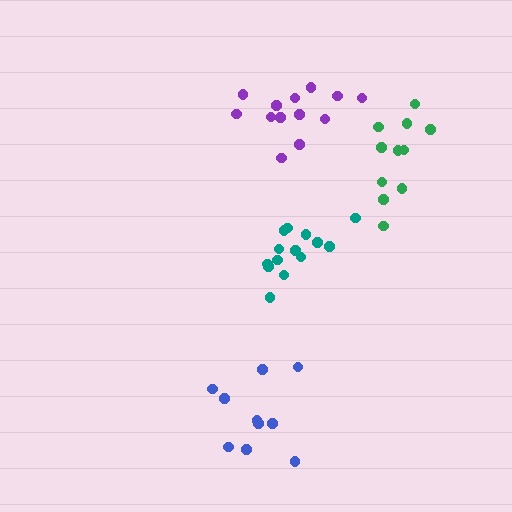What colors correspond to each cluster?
The clusters are colored: teal, purple, blue, green.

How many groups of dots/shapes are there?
There are 4 groups.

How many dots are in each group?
Group 1: 14 dots, Group 2: 13 dots, Group 3: 10 dots, Group 4: 11 dots (48 total).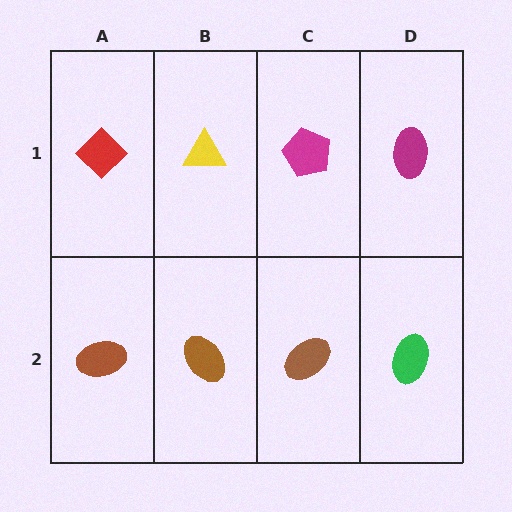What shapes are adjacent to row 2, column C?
A magenta pentagon (row 1, column C), a brown ellipse (row 2, column B), a green ellipse (row 2, column D).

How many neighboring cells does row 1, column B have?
3.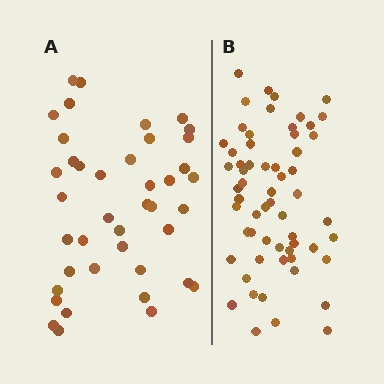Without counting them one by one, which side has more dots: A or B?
Region B (the right region) has more dots.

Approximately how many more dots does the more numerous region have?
Region B has approximately 20 more dots than region A.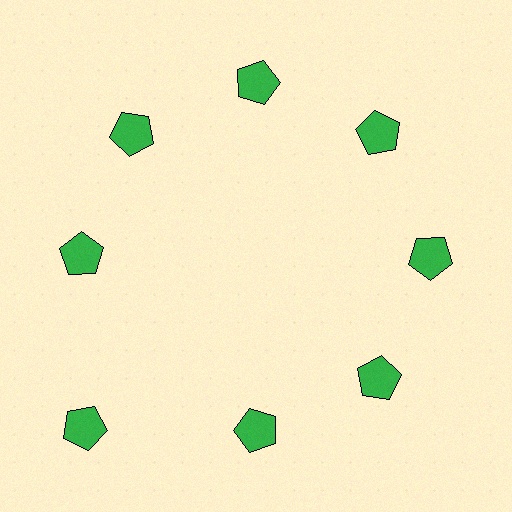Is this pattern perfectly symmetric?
No. The 8 green pentagons are arranged in a ring, but one element near the 8 o'clock position is pushed outward from the center, breaking the 8-fold rotational symmetry.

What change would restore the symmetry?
The symmetry would be restored by moving it inward, back onto the ring so that all 8 pentagons sit at equal angles and equal distance from the center.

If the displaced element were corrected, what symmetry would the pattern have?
It would have 8-fold rotational symmetry — the pattern would map onto itself every 45 degrees.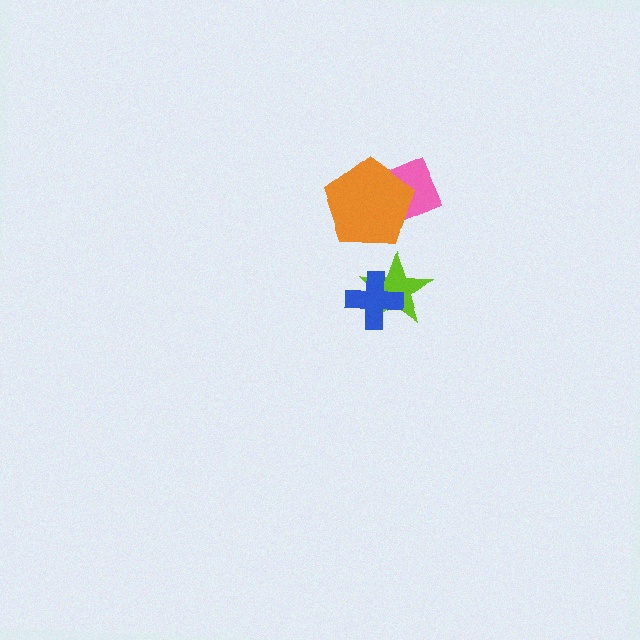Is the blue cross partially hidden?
No, no other shape covers it.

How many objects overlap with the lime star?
1 object overlaps with the lime star.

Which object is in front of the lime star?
The blue cross is in front of the lime star.